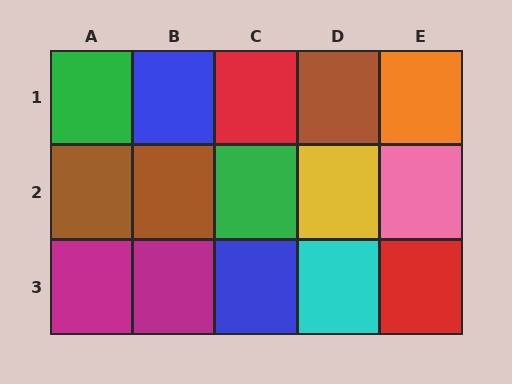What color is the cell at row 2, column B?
Brown.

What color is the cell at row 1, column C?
Red.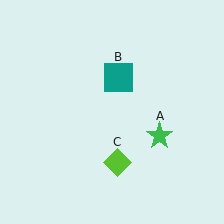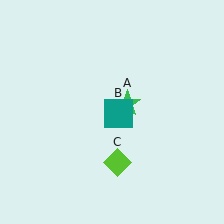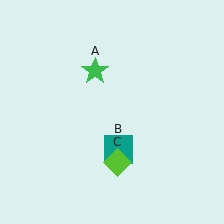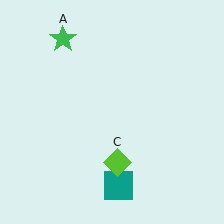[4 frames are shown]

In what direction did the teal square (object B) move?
The teal square (object B) moved down.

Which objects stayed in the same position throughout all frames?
Lime diamond (object C) remained stationary.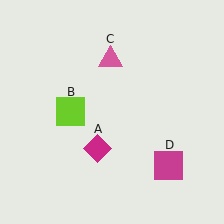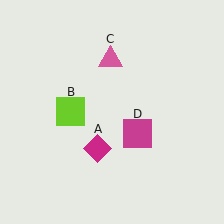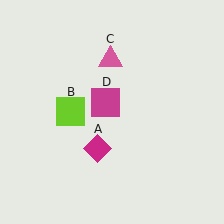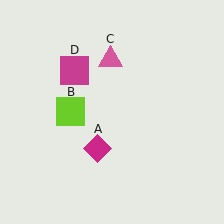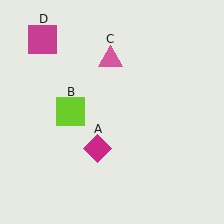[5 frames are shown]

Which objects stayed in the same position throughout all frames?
Magenta diamond (object A) and lime square (object B) and pink triangle (object C) remained stationary.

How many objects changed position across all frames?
1 object changed position: magenta square (object D).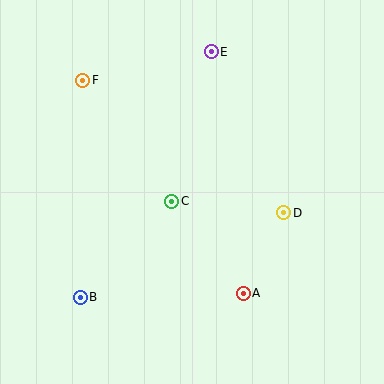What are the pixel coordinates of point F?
Point F is at (83, 80).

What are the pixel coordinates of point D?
Point D is at (284, 213).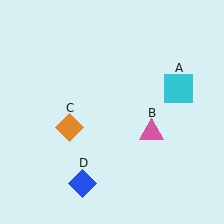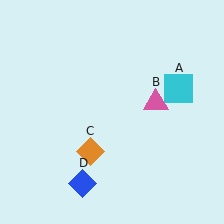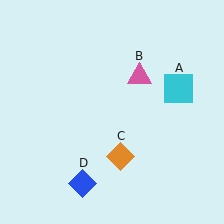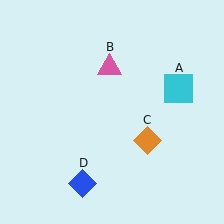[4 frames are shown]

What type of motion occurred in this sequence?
The pink triangle (object B), orange diamond (object C) rotated counterclockwise around the center of the scene.